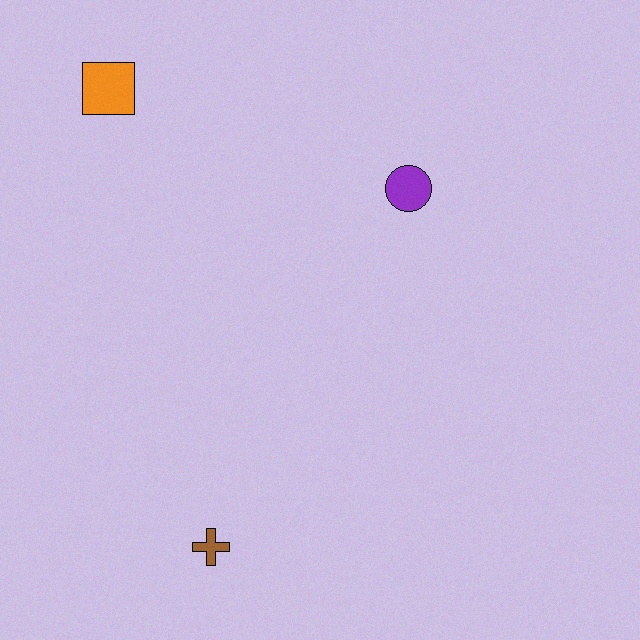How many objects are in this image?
There are 3 objects.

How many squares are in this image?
There is 1 square.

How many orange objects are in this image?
There is 1 orange object.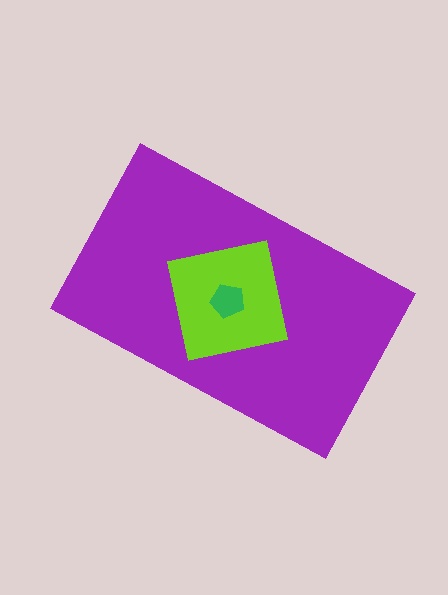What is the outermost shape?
The purple rectangle.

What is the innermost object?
The green pentagon.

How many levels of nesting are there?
3.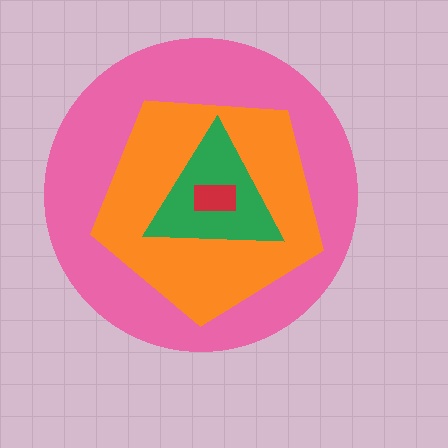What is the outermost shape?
The pink circle.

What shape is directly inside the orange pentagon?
The green triangle.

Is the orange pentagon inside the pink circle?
Yes.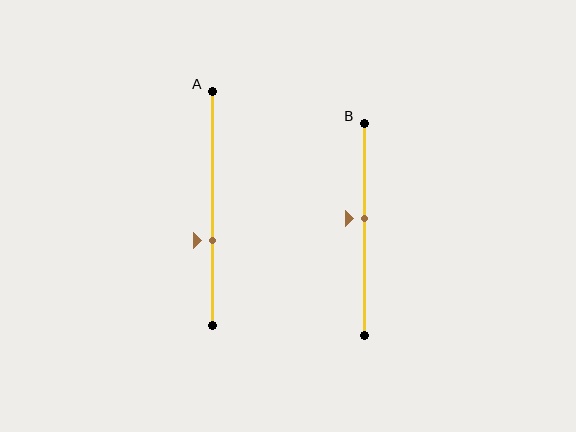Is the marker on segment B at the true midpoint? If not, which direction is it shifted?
No, the marker on segment B is shifted upward by about 5% of the segment length.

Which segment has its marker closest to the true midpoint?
Segment B has its marker closest to the true midpoint.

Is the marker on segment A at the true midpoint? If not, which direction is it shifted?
No, the marker on segment A is shifted downward by about 14% of the segment length.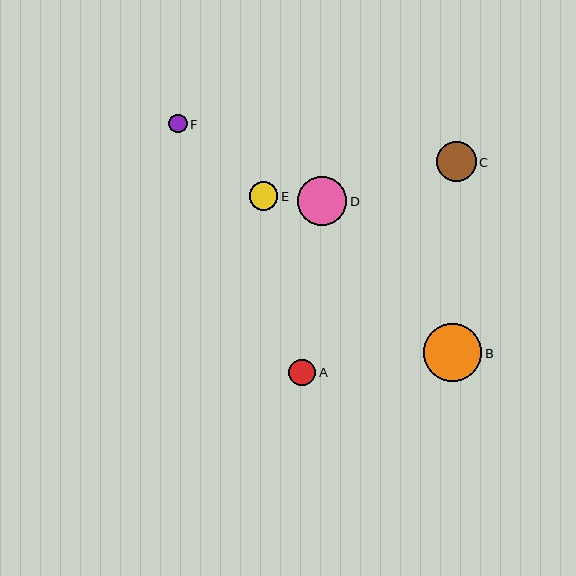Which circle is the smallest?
Circle F is the smallest with a size of approximately 19 pixels.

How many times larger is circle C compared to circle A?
Circle C is approximately 1.5 times the size of circle A.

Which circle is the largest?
Circle B is the largest with a size of approximately 58 pixels.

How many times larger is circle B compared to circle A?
Circle B is approximately 2.2 times the size of circle A.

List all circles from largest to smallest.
From largest to smallest: B, D, C, E, A, F.